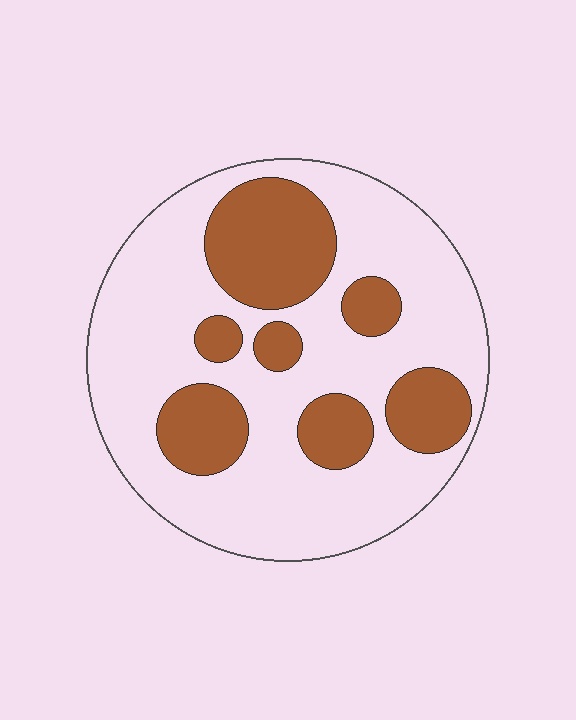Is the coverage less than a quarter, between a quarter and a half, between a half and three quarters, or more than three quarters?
Between a quarter and a half.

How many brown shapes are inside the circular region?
7.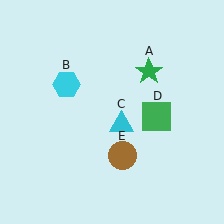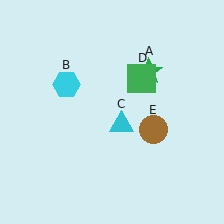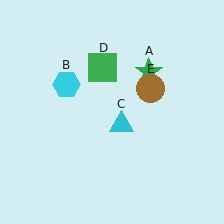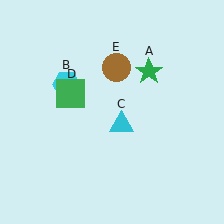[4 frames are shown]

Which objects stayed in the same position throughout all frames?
Green star (object A) and cyan hexagon (object B) and cyan triangle (object C) remained stationary.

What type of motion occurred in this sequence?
The green square (object D), brown circle (object E) rotated counterclockwise around the center of the scene.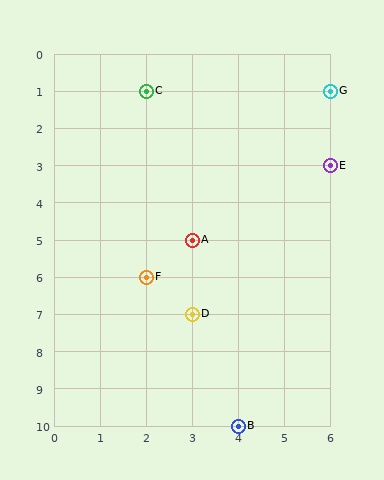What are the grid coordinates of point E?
Point E is at grid coordinates (6, 3).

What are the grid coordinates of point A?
Point A is at grid coordinates (3, 5).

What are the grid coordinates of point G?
Point G is at grid coordinates (6, 1).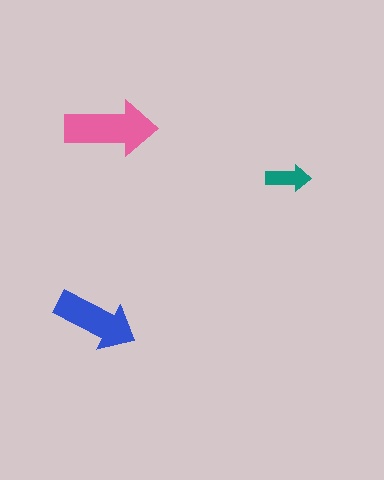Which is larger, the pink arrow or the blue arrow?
The pink one.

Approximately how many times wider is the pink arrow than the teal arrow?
About 2 times wider.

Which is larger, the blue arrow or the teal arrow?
The blue one.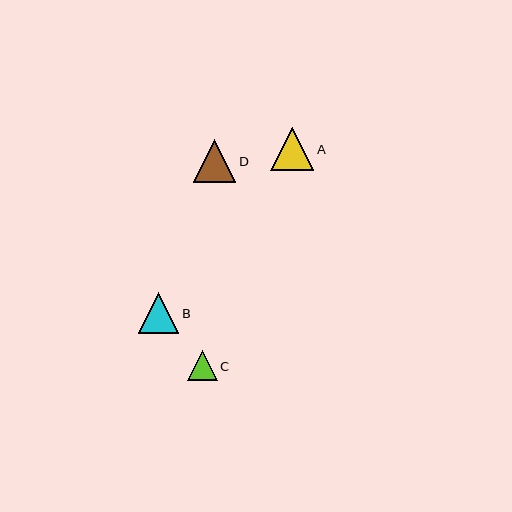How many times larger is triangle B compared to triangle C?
Triangle B is approximately 1.4 times the size of triangle C.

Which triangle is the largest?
Triangle A is the largest with a size of approximately 43 pixels.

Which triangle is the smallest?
Triangle C is the smallest with a size of approximately 30 pixels.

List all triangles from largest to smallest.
From largest to smallest: A, D, B, C.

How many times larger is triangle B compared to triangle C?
Triangle B is approximately 1.4 times the size of triangle C.